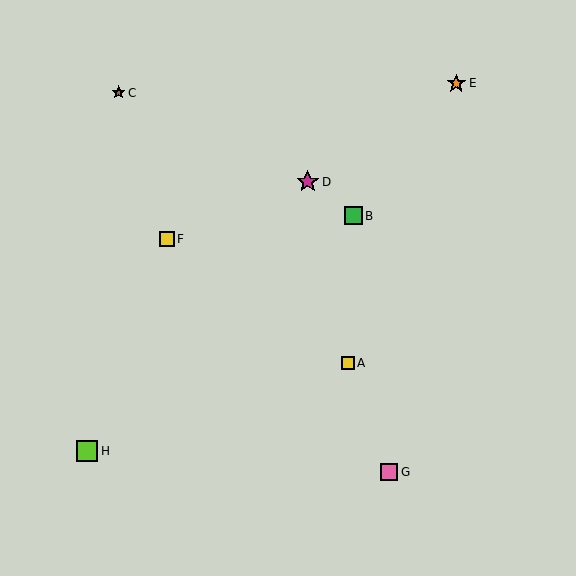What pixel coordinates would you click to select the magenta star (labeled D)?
Click at (308, 182) to select the magenta star D.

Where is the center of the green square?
The center of the green square is at (353, 216).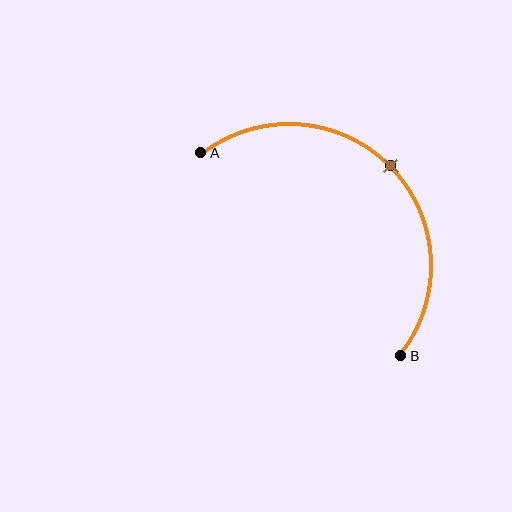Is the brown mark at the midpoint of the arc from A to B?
Yes. The brown mark lies on the arc at equal arc-length from both A and B — it is the arc midpoint.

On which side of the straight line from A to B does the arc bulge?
The arc bulges above and to the right of the straight line connecting A and B.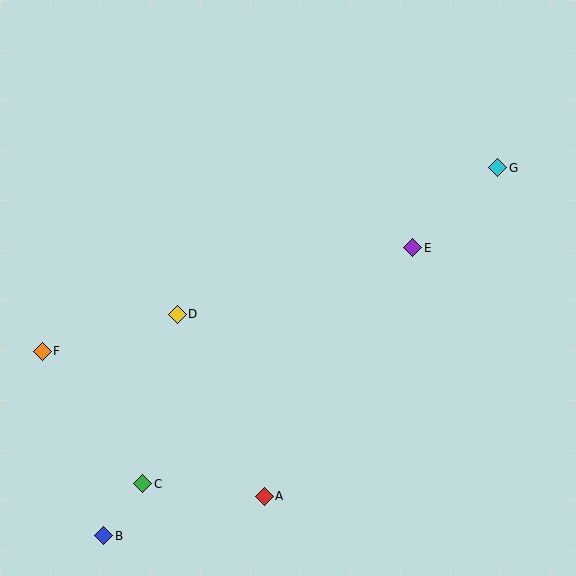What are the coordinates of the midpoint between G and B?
The midpoint between G and B is at (301, 352).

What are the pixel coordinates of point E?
Point E is at (413, 248).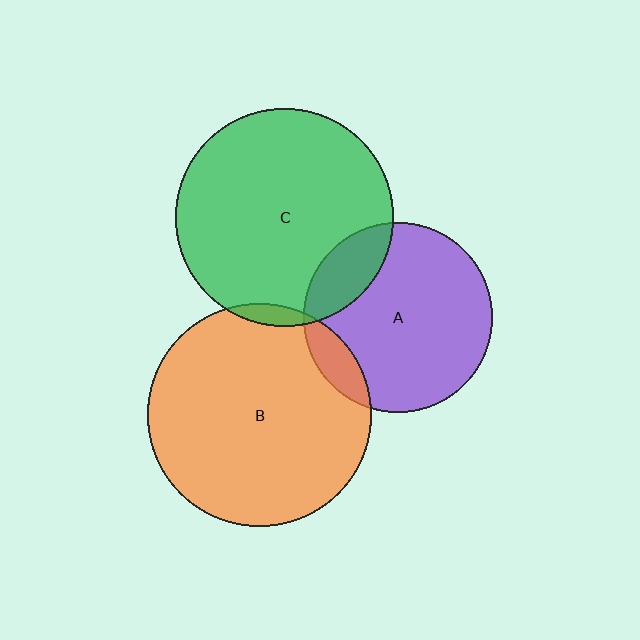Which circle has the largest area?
Circle B (orange).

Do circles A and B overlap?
Yes.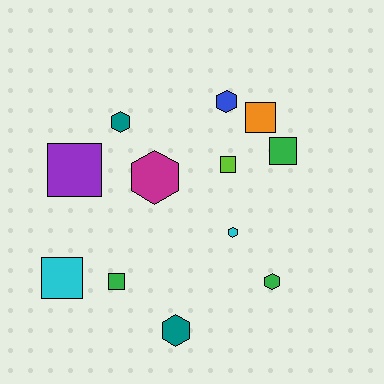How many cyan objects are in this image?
There are 2 cyan objects.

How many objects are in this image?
There are 12 objects.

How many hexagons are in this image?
There are 6 hexagons.